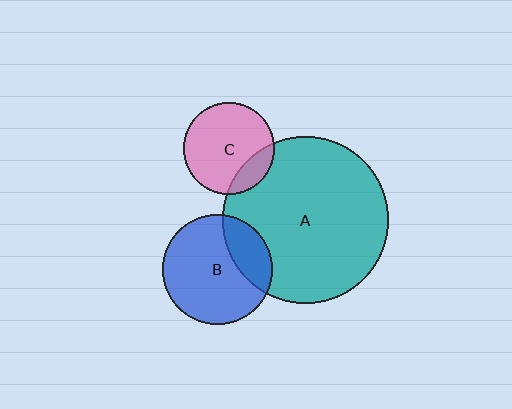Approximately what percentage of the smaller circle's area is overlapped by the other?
Approximately 25%.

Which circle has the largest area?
Circle A (teal).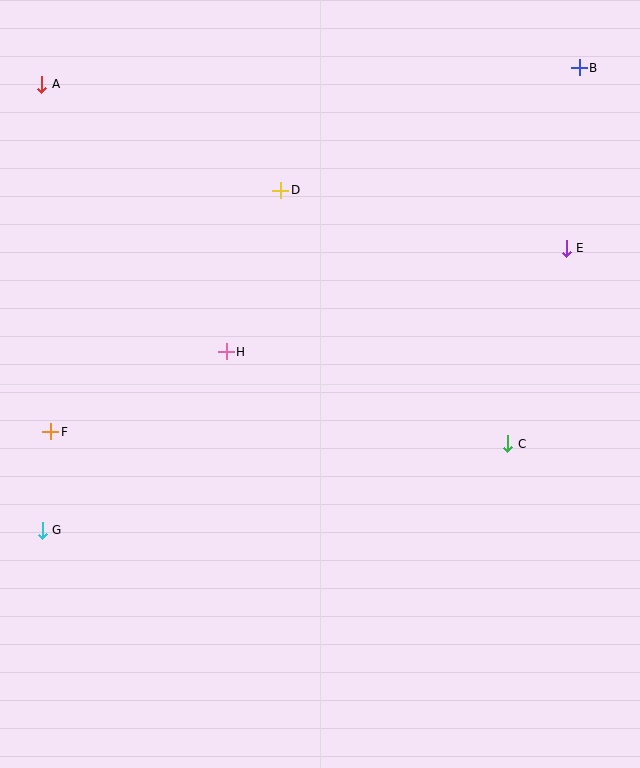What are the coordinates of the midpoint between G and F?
The midpoint between G and F is at (47, 481).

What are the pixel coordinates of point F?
Point F is at (51, 432).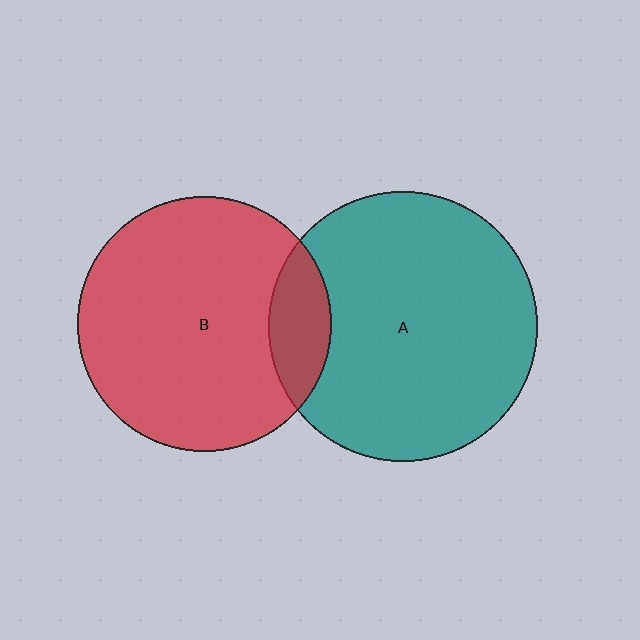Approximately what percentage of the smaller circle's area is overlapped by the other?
Approximately 15%.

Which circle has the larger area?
Circle A (teal).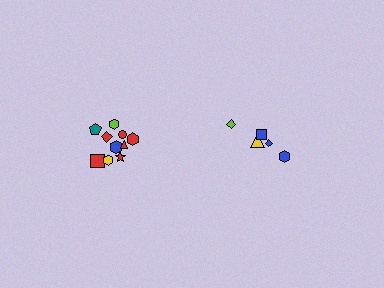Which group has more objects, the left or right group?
The left group.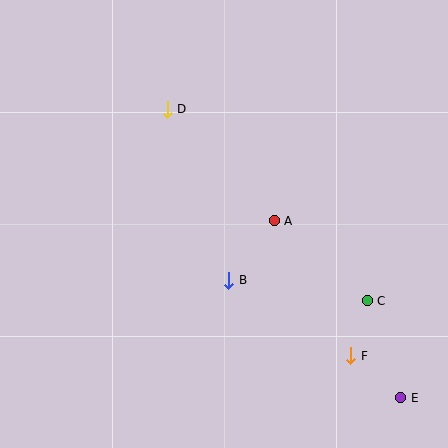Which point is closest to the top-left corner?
Point D is closest to the top-left corner.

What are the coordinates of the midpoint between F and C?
The midpoint between F and C is at (359, 328).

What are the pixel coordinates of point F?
Point F is at (351, 356).